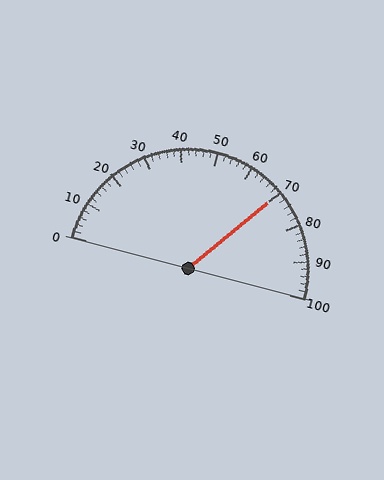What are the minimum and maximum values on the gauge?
The gauge ranges from 0 to 100.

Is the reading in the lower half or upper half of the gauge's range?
The reading is in the upper half of the range (0 to 100).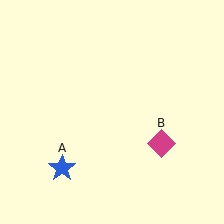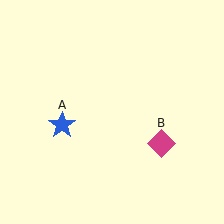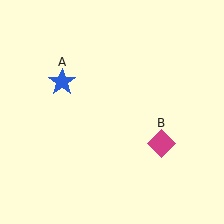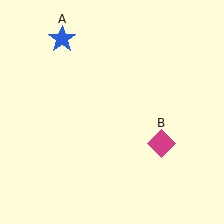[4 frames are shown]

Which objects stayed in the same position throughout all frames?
Magenta diamond (object B) remained stationary.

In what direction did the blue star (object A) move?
The blue star (object A) moved up.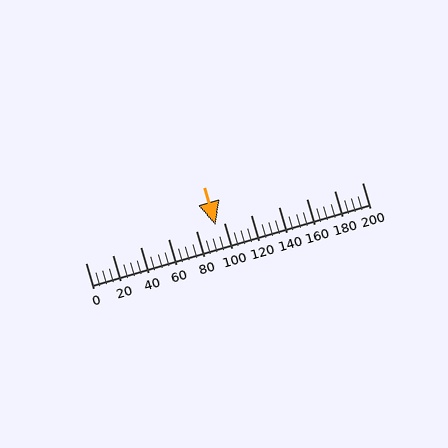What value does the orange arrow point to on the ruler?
The orange arrow points to approximately 94.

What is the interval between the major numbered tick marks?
The major tick marks are spaced 20 units apart.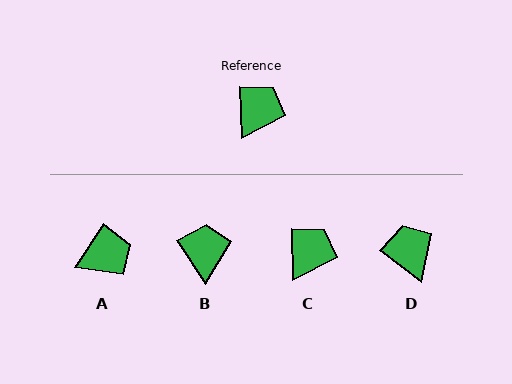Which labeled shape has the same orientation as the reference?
C.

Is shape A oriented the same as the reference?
No, it is off by about 36 degrees.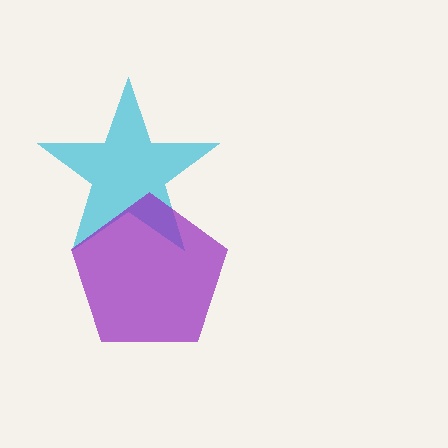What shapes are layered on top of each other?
The layered shapes are: a cyan star, a purple pentagon.